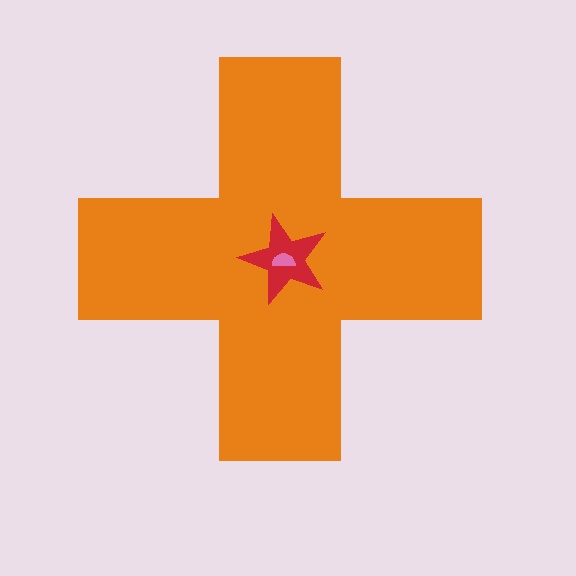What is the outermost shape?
The orange cross.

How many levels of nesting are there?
3.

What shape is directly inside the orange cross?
The red star.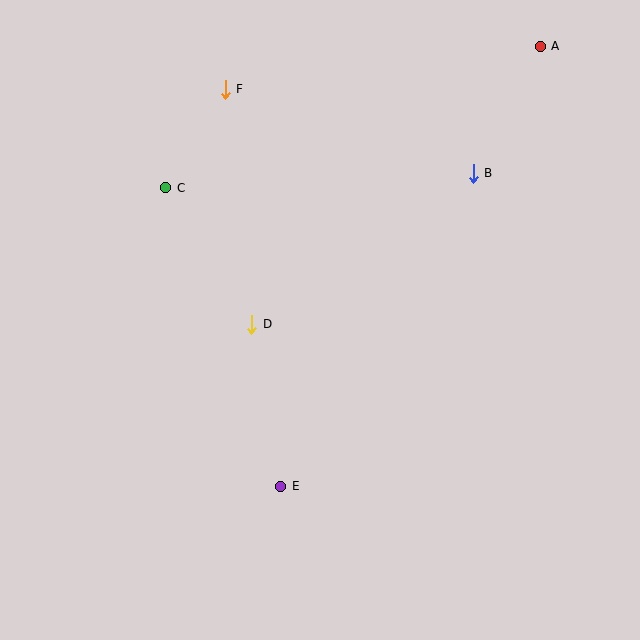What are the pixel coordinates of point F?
Point F is at (225, 89).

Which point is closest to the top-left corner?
Point F is closest to the top-left corner.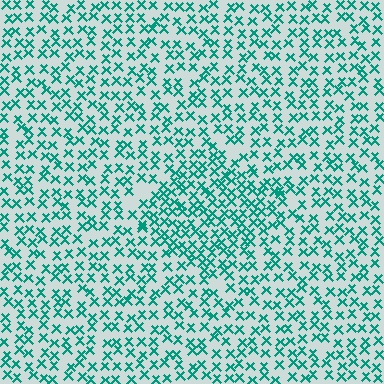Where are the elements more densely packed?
The elements are more densely packed inside the diamond boundary.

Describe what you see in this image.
The image contains small teal elements arranged at two different densities. A diamond-shaped region is visible where the elements are more densely packed than the surrounding area.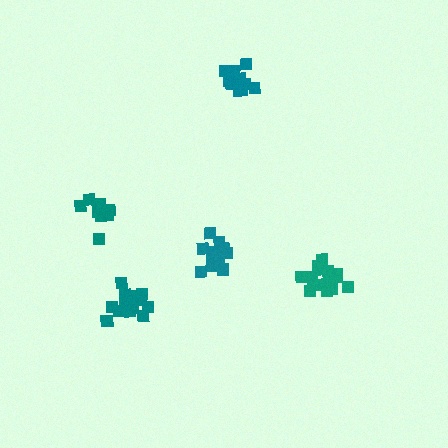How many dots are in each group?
Group 1: 10 dots, Group 2: 10 dots, Group 3: 14 dots, Group 4: 12 dots, Group 5: 15 dots (61 total).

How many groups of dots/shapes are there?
There are 5 groups.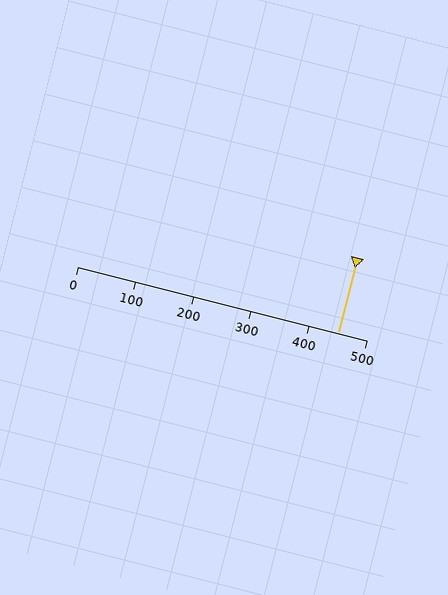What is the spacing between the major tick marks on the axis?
The major ticks are spaced 100 apart.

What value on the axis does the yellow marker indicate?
The marker indicates approximately 450.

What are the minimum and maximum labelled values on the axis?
The axis runs from 0 to 500.